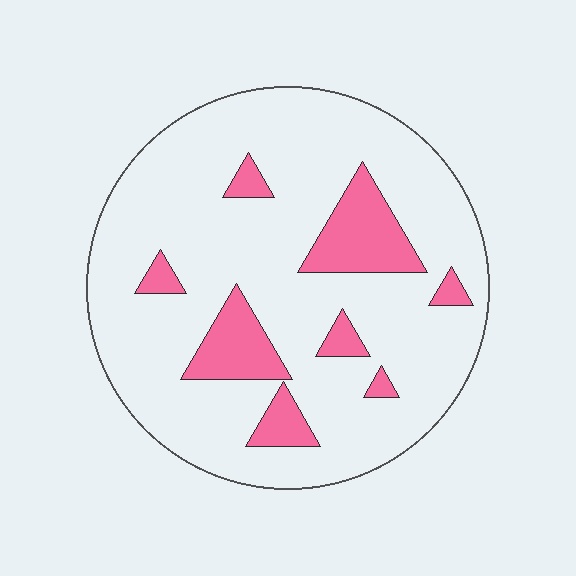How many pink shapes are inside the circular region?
8.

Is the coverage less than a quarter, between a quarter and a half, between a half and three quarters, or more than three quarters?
Less than a quarter.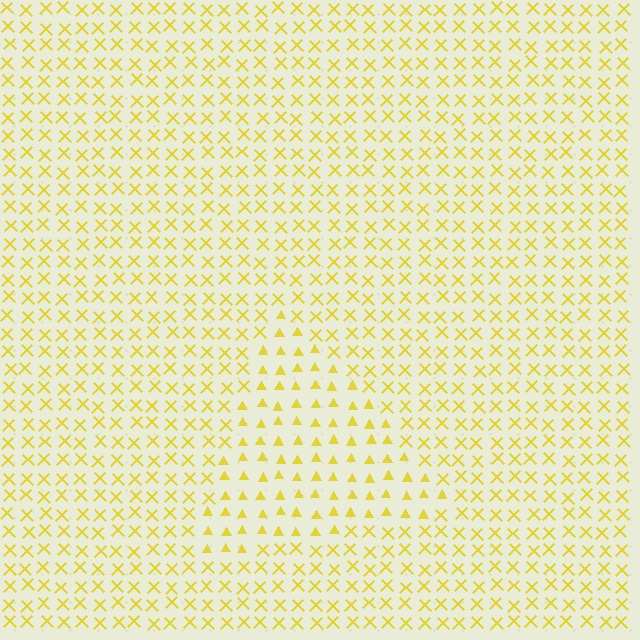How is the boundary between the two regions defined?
The boundary is defined by a change in element shape: triangles inside vs. X marks outside. All elements share the same color and spacing.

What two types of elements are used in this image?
The image uses triangles inside the triangle region and X marks outside it.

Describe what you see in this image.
The image is filled with small yellow elements arranged in a uniform grid. A triangle-shaped region contains triangles, while the surrounding area contains X marks. The boundary is defined purely by the change in element shape.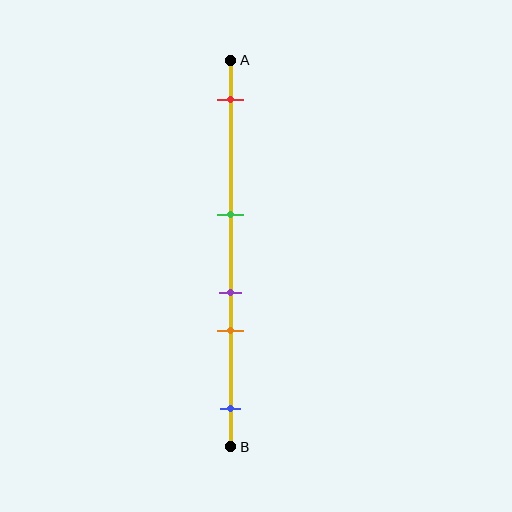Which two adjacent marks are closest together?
The purple and orange marks are the closest adjacent pair.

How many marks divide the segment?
There are 5 marks dividing the segment.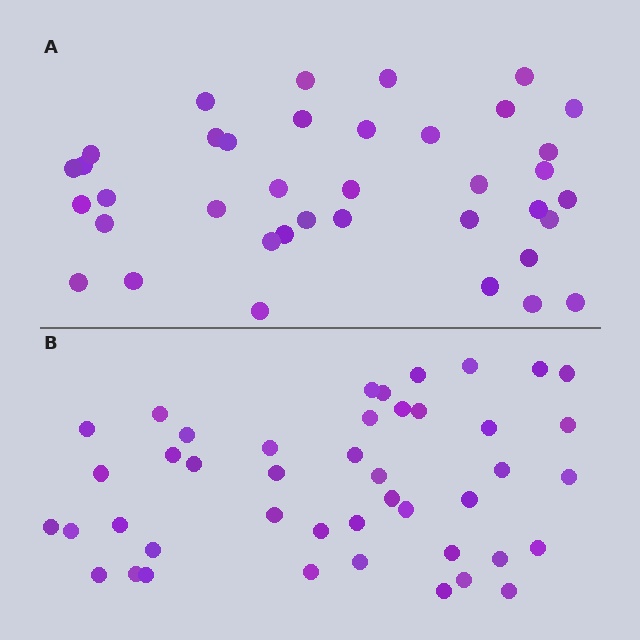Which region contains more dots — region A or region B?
Region B (the bottom region) has more dots.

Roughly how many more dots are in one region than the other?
Region B has about 6 more dots than region A.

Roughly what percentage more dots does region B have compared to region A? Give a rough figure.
About 15% more.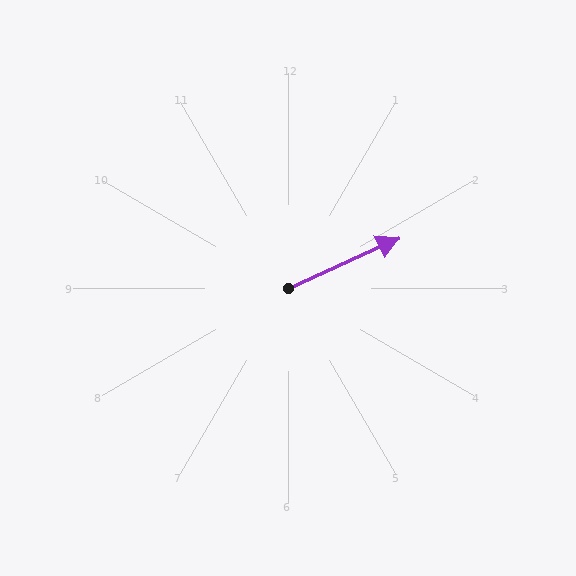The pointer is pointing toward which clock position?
Roughly 2 o'clock.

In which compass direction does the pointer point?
Northeast.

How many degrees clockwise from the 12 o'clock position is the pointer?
Approximately 65 degrees.